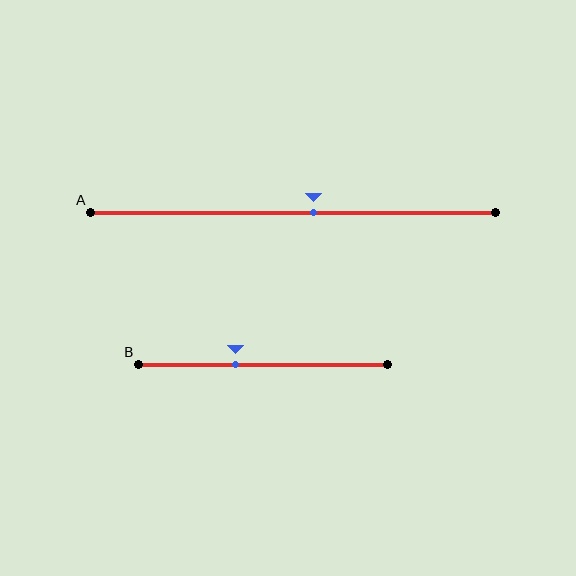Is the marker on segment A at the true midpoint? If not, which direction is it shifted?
No, the marker on segment A is shifted to the right by about 5% of the segment length.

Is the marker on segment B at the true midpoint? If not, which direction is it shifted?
No, the marker on segment B is shifted to the left by about 11% of the segment length.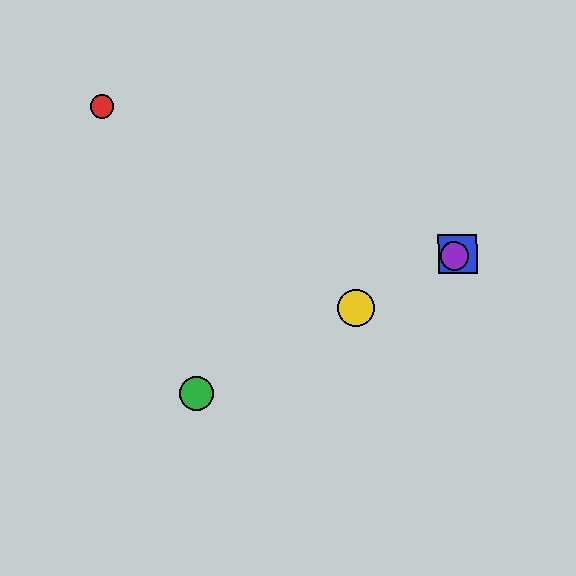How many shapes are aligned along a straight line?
4 shapes (the blue square, the green circle, the yellow circle, the purple circle) are aligned along a straight line.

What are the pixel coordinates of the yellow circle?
The yellow circle is at (356, 308).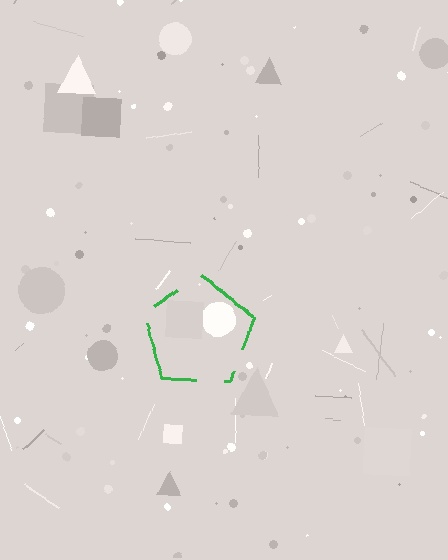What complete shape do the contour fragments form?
The contour fragments form a pentagon.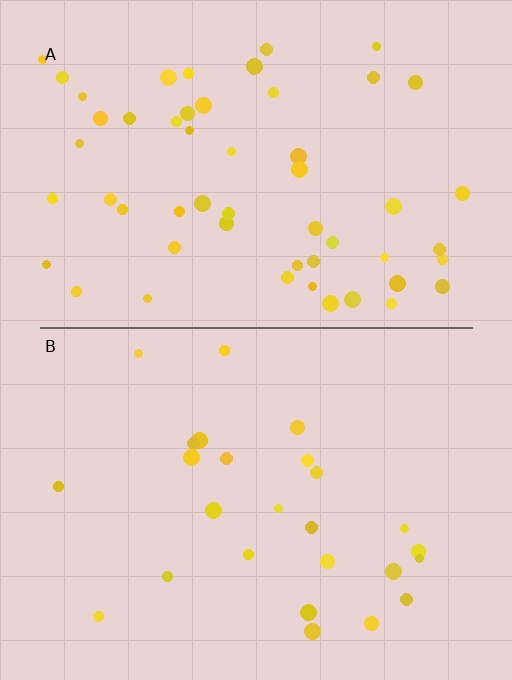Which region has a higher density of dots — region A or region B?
A (the top).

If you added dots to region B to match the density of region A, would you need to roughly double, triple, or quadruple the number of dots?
Approximately double.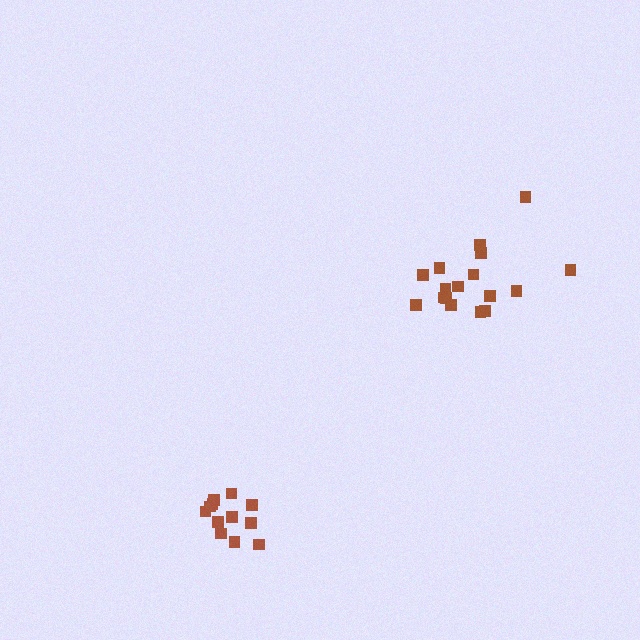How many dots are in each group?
Group 1: 17 dots, Group 2: 12 dots (29 total).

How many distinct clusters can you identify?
There are 2 distinct clusters.